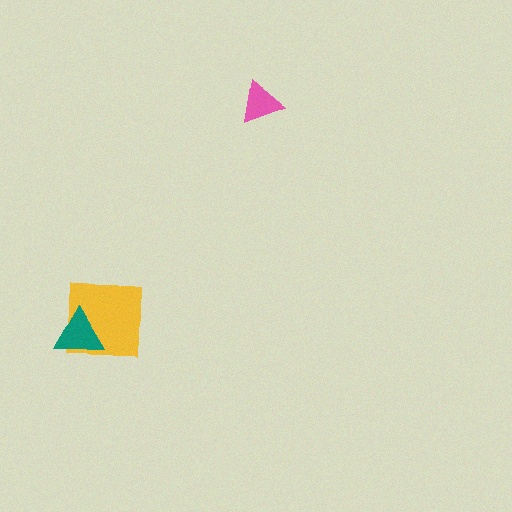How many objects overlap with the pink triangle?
0 objects overlap with the pink triangle.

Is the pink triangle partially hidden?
No, no other shape covers it.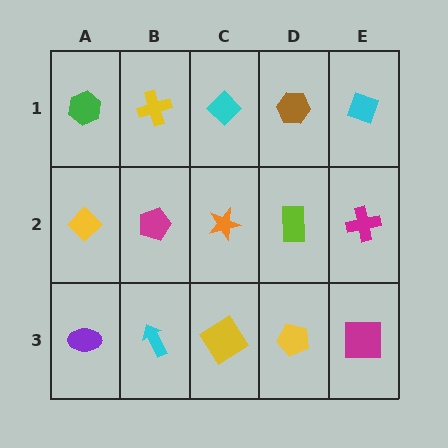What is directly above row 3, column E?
A magenta cross.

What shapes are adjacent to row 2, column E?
A cyan diamond (row 1, column E), a magenta square (row 3, column E), a lime rectangle (row 2, column D).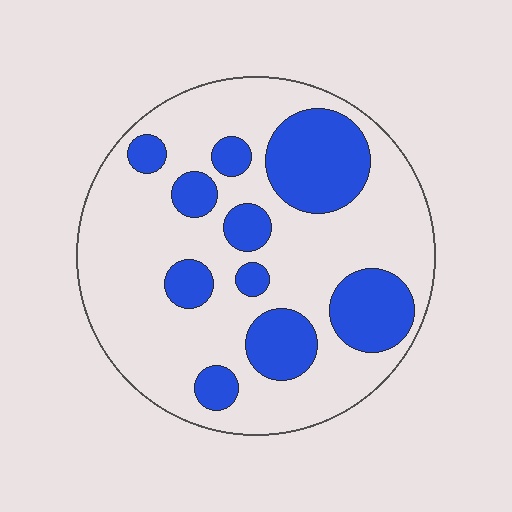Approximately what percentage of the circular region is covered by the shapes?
Approximately 30%.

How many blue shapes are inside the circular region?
10.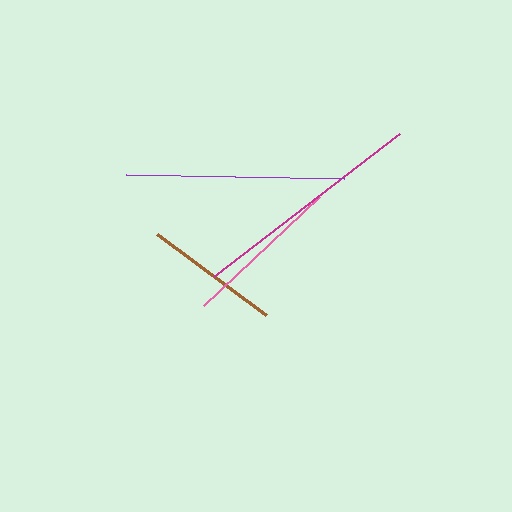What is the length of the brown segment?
The brown segment is approximately 136 pixels long.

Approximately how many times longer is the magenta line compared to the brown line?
The magenta line is approximately 1.7 times the length of the brown line.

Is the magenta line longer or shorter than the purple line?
The magenta line is longer than the purple line.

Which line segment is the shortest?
The brown line is the shortest at approximately 136 pixels.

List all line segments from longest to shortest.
From longest to shortest: magenta, purple, pink, brown.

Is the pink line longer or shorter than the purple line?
The purple line is longer than the pink line.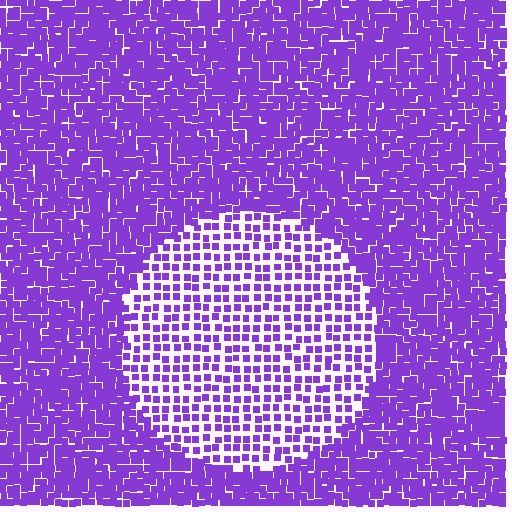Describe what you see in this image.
The image contains small purple elements arranged at two different densities. A circle-shaped region is visible where the elements are less densely packed than the surrounding area.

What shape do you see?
I see a circle.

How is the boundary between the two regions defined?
The boundary is defined by a change in element density (approximately 2.2x ratio). All elements are the same color, size, and shape.